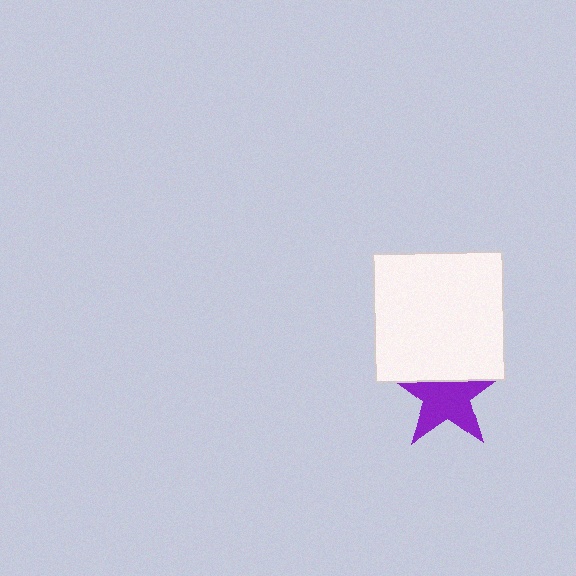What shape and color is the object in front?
The object in front is a white square.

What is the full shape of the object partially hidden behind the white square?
The partially hidden object is a purple star.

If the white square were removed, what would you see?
You would see the complete purple star.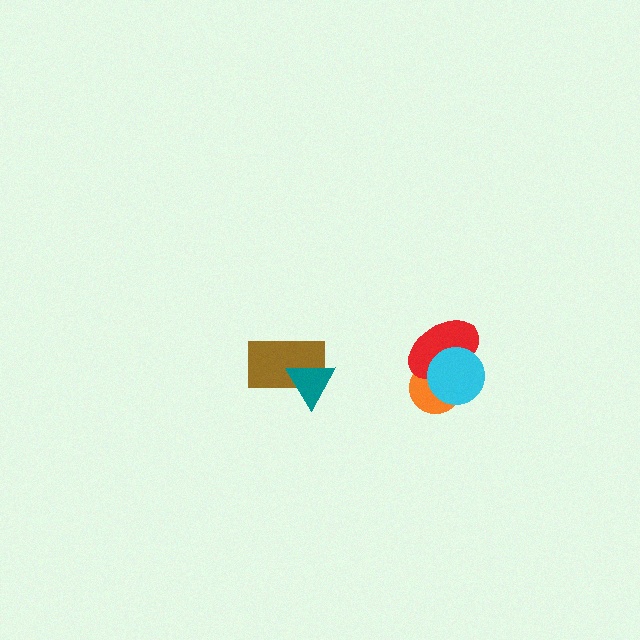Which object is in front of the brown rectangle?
The teal triangle is in front of the brown rectangle.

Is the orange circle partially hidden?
Yes, it is partially covered by another shape.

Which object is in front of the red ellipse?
The cyan circle is in front of the red ellipse.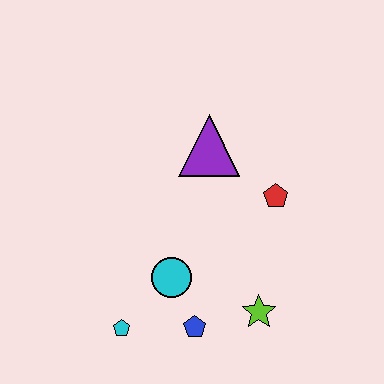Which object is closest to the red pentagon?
The purple triangle is closest to the red pentagon.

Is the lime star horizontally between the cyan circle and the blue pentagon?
No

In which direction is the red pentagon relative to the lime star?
The red pentagon is above the lime star.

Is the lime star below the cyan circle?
Yes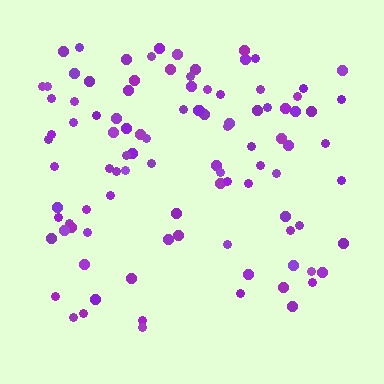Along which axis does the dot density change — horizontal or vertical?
Vertical.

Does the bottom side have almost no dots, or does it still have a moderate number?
Still a moderate number, just noticeably fewer than the top.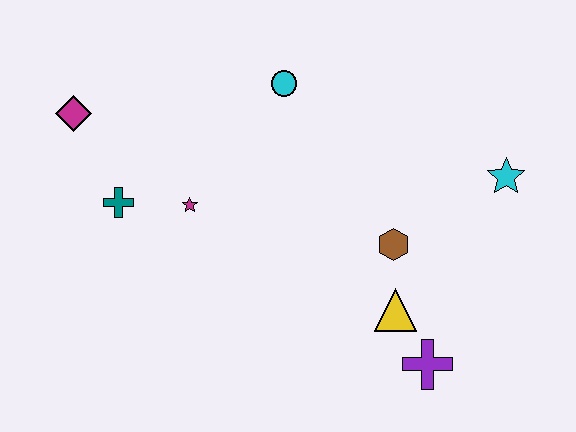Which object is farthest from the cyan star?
The magenta diamond is farthest from the cyan star.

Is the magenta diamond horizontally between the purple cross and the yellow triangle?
No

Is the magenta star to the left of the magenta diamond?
No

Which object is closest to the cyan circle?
The magenta star is closest to the cyan circle.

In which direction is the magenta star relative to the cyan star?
The magenta star is to the left of the cyan star.